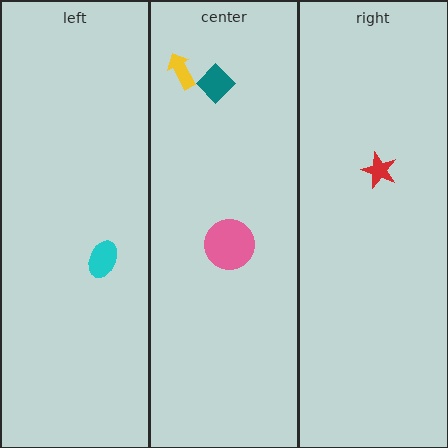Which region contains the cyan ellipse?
The left region.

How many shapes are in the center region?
3.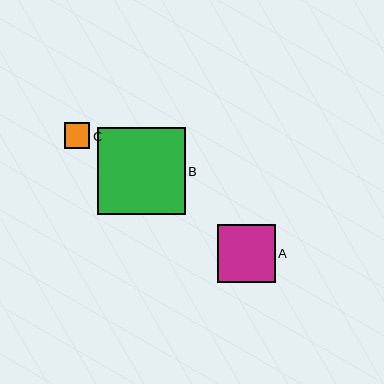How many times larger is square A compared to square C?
Square A is approximately 2.2 times the size of square C.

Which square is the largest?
Square B is the largest with a size of approximately 88 pixels.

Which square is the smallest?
Square C is the smallest with a size of approximately 26 pixels.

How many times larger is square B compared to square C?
Square B is approximately 3.4 times the size of square C.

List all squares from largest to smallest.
From largest to smallest: B, A, C.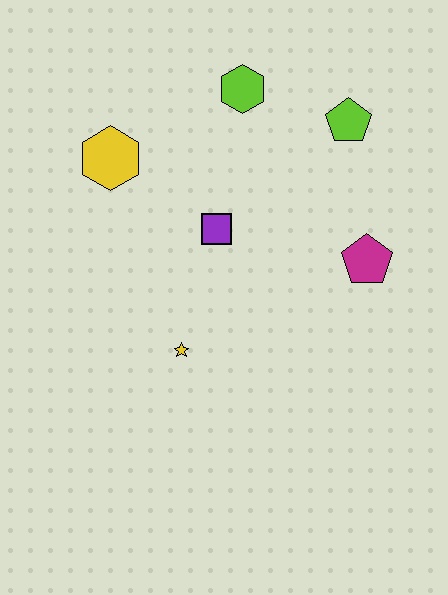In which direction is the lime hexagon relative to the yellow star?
The lime hexagon is above the yellow star.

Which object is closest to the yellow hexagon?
The purple square is closest to the yellow hexagon.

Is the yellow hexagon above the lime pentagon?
No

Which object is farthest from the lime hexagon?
The yellow star is farthest from the lime hexagon.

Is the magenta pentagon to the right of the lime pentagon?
Yes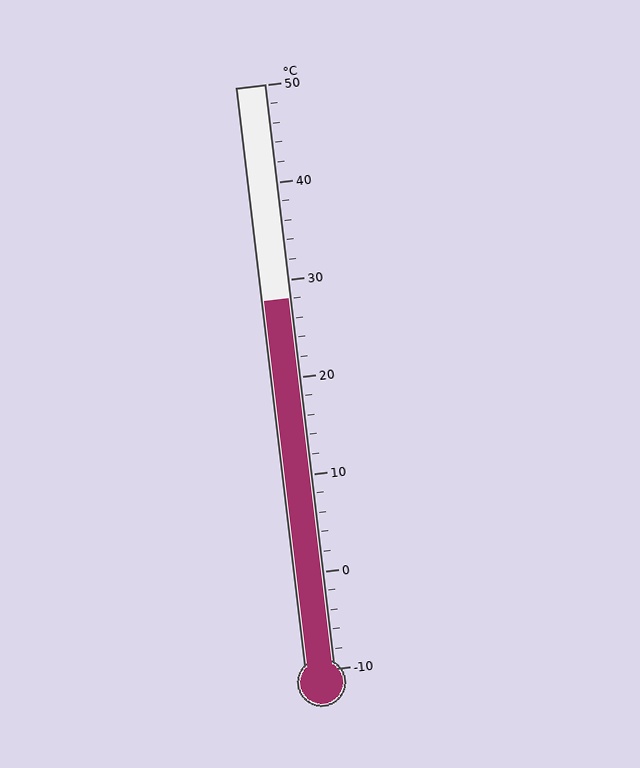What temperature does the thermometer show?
The thermometer shows approximately 28°C.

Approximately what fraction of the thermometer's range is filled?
The thermometer is filled to approximately 65% of its range.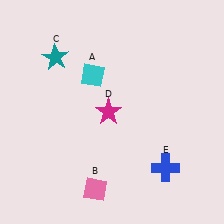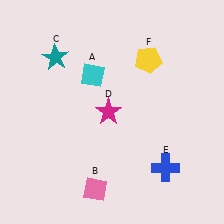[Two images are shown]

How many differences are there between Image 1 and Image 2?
There is 1 difference between the two images.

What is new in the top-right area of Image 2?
A yellow pentagon (F) was added in the top-right area of Image 2.